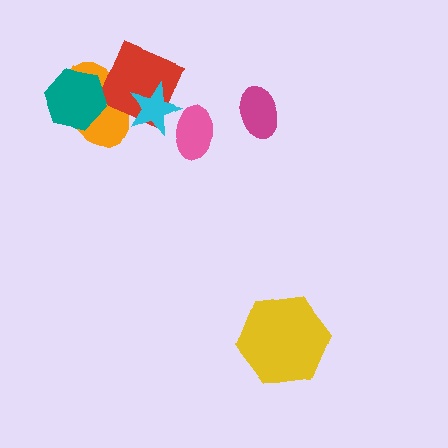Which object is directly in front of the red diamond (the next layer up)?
The cyan star is directly in front of the red diamond.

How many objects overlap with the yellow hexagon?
0 objects overlap with the yellow hexagon.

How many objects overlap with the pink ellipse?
1 object overlaps with the pink ellipse.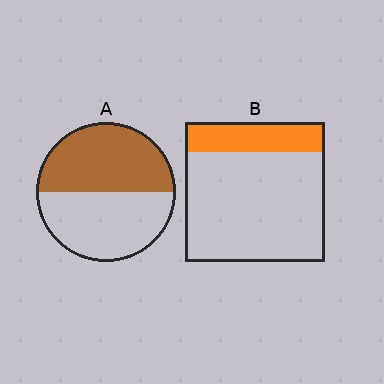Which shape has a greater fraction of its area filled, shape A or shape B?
Shape A.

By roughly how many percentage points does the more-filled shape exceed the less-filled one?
By roughly 30 percentage points (A over B).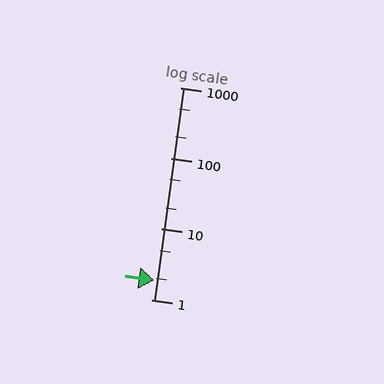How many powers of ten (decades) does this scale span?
The scale spans 3 decades, from 1 to 1000.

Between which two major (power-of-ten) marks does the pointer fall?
The pointer is between 1 and 10.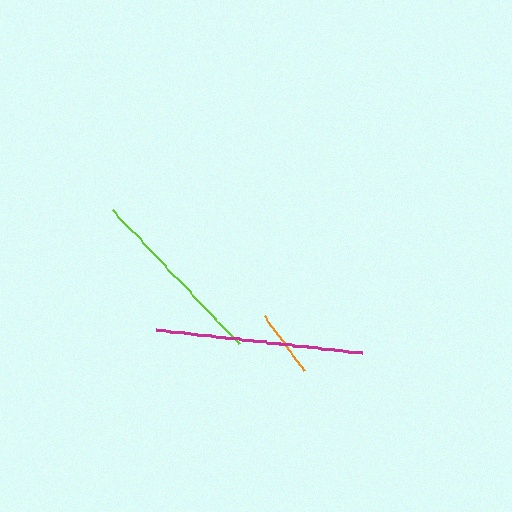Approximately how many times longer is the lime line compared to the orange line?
The lime line is approximately 2.7 times the length of the orange line.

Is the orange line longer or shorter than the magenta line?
The magenta line is longer than the orange line.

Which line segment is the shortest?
The orange line is the shortest at approximately 68 pixels.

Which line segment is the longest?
The magenta line is the longest at approximately 207 pixels.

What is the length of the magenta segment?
The magenta segment is approximately 207 pixels long.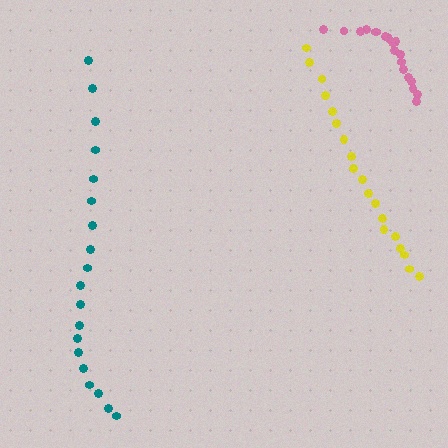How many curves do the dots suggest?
There are 3 distinct paths.